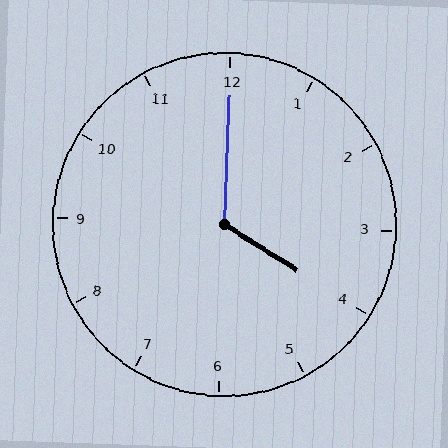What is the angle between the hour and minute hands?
Approximately 120 degrees.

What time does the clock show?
4:00.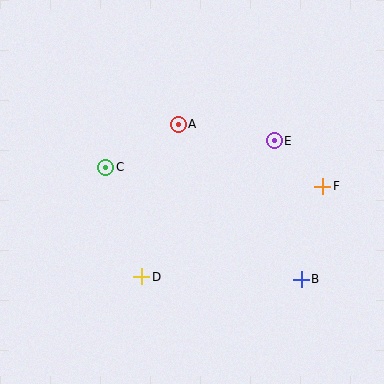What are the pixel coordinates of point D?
Point D is at (142, 277).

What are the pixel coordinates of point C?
Point C is at (106, 167).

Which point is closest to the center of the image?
Point A at (178, 124) is closest to the center.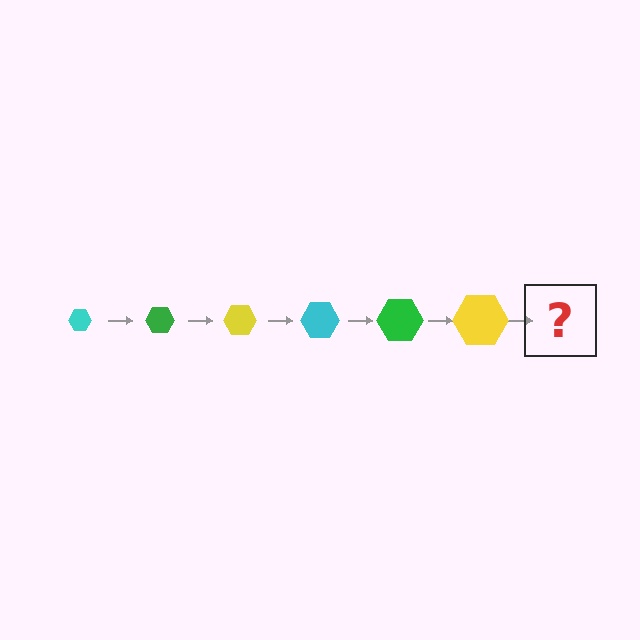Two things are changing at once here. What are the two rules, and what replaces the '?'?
The two rules are that the hexagon grows larger each step and the color cycles through cyan, green, and yellow. The '?' should be a cyan hexagon, larger than the previous one.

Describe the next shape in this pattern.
It should be a cyan hexagon, larger than the previous one.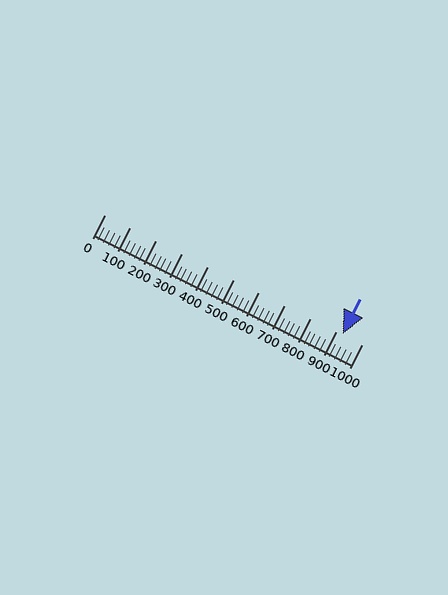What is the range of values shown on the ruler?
The ruler shows values from 0 to 1000.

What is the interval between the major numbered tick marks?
The major tick marks are spaced 100 units apart.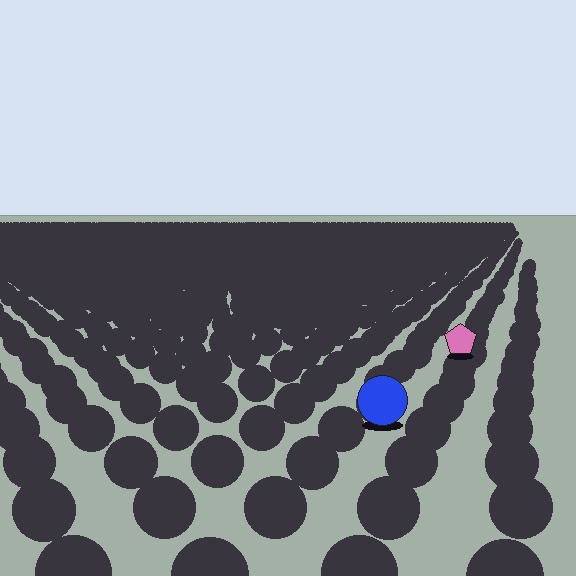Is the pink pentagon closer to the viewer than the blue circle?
No. The blue circle is closer — you can tell from the texture gradient: the ground texture is coarser near it.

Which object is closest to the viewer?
The blue circle is closest. The texture marks near it are larger and more spread out.